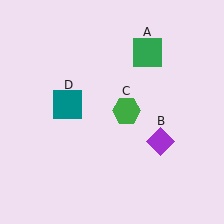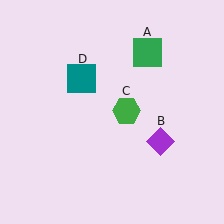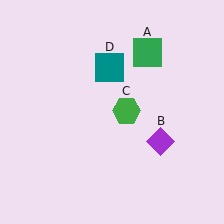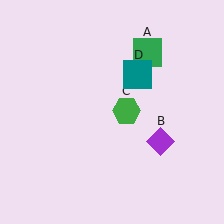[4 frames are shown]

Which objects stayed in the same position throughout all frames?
Green square (object A) and purple diamond (object B) and green hexagon (object C) remained stationary.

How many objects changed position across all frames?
1 object changed position: teal square (object D).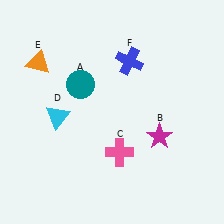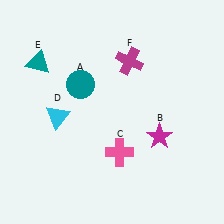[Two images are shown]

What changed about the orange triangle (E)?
In Image 1, E is orange. In Image 2, it changed to teal.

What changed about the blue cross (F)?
In Image 1, F is blue. In Image 2, it changed to magenta.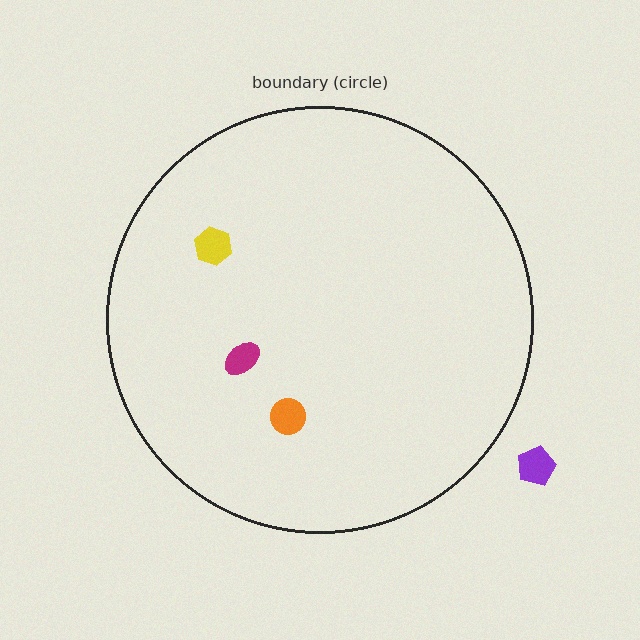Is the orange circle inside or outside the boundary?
Inside.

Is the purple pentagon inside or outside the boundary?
Outside.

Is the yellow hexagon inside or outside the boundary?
Inside.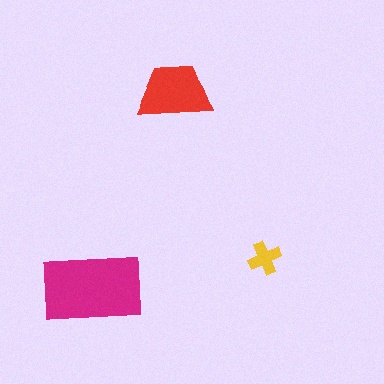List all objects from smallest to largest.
The yellow cross, the red trapezoid, the magenta rectangle.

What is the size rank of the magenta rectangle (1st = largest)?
1st.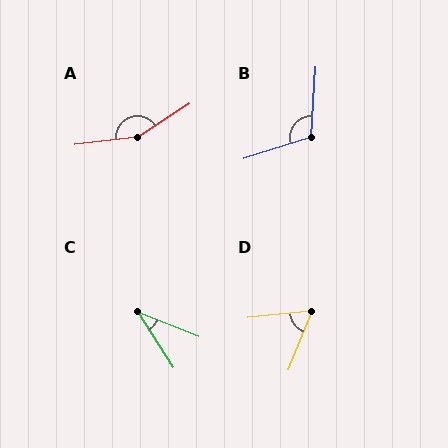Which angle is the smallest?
C, at approximately 36 degrees.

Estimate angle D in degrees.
Approximately 62 degrees.